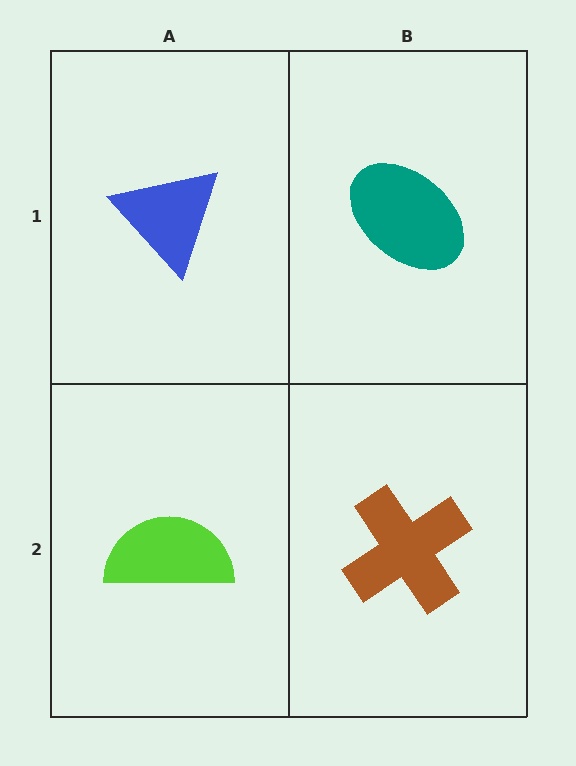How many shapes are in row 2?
2 shapes.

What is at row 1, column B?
A teal ellipse.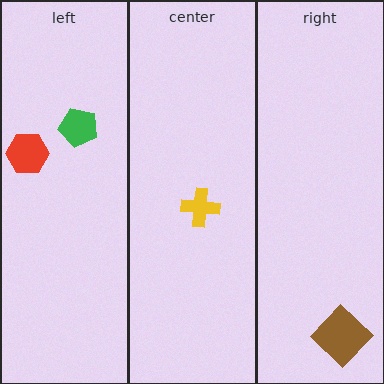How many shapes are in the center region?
1.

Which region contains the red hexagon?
The left region.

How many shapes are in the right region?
1.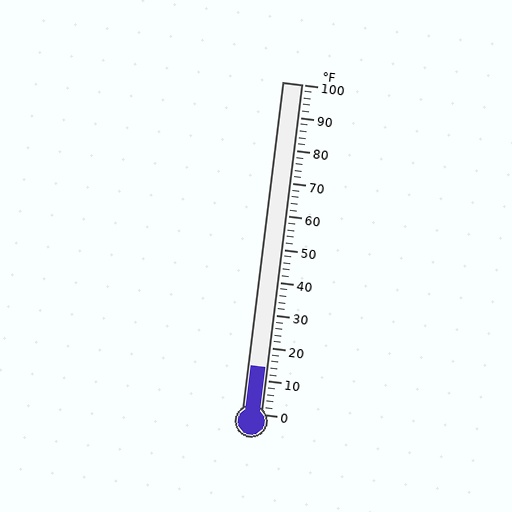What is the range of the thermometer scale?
The thermometer scale ranges from 0°F to 100°F.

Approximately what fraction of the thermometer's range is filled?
The thermometer is filled to approximately 15% of its range.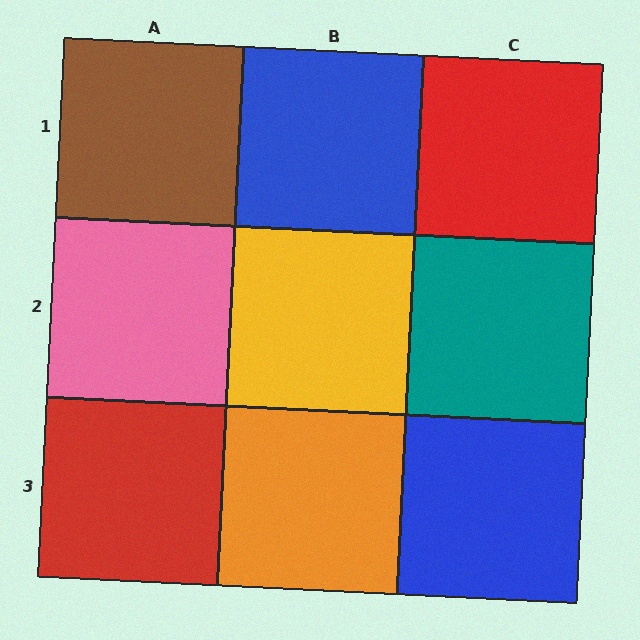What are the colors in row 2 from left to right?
Pink, yellow, teal.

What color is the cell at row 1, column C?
Red.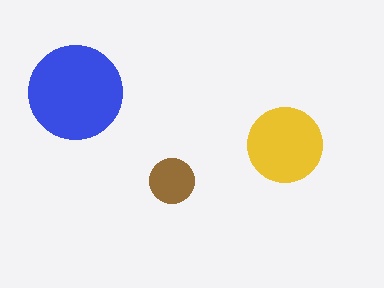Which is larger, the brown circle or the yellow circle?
The yellow one.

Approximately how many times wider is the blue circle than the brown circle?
About 2 times wider.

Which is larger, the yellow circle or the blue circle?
The blue one.